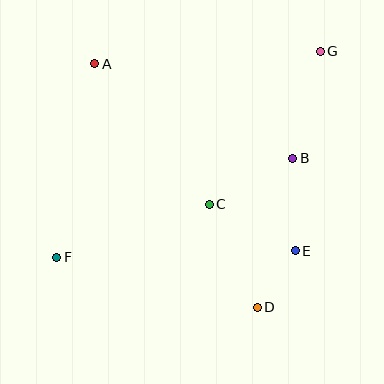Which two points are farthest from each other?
Points F and G are farthest from each other.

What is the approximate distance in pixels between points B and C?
The distance between B and C is approximately 95 pixels.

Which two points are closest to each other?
Points D and E are closest to each other.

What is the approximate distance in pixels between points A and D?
The distance between A and D is approximately 293 pixels.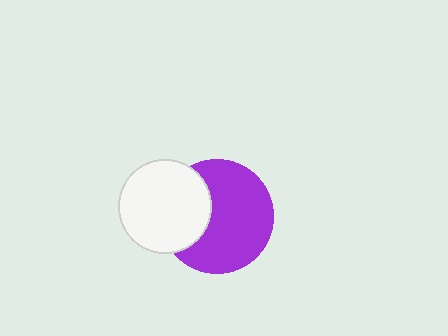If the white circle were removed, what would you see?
You would see the complete purple circle.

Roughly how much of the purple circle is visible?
Most of it is visible (roughly 69%).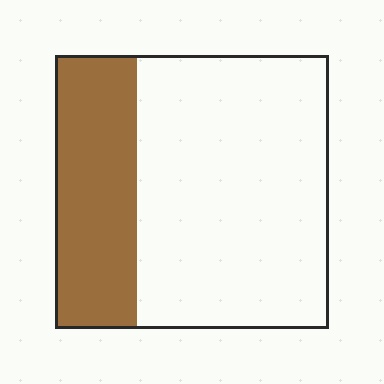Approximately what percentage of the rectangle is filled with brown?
Approximately 30%.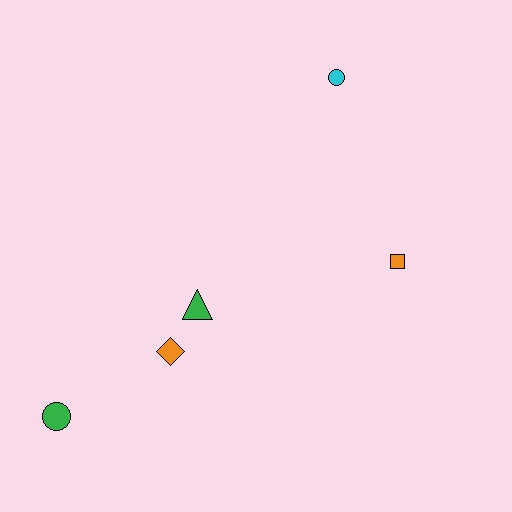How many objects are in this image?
There are 5 objects.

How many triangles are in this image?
There is 1 triangle.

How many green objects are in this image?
There are 2 green objects.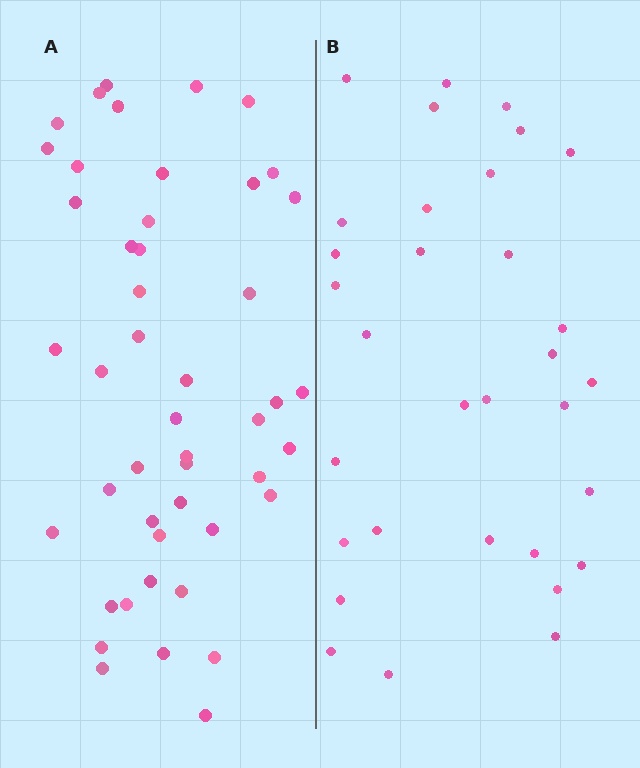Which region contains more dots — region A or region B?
Region A (the left region) has more dots.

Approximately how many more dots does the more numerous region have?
Region A has approximately 15 more dots than region B.